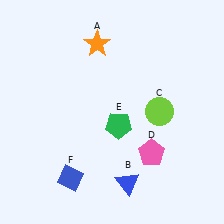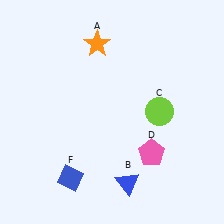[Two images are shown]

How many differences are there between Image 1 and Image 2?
There is 1 difference between the two images.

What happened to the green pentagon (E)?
The green pentagon (E) was removed in Image 2. It was in the bottom-right area of Image 1.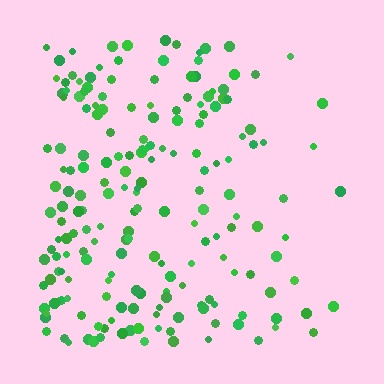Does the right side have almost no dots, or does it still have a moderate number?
Still a moderate number, just noticeably fewer than the left.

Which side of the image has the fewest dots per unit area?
The right.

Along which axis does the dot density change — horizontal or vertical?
Horizontal.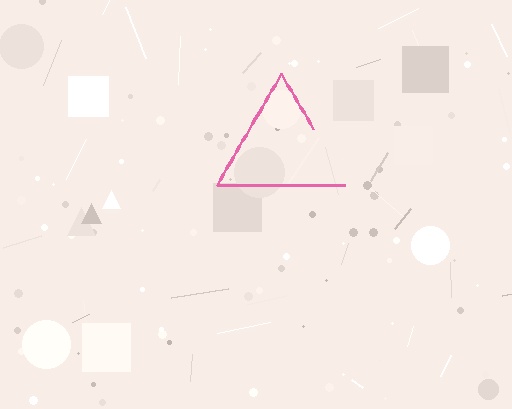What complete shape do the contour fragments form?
The contour fragments form a triangle.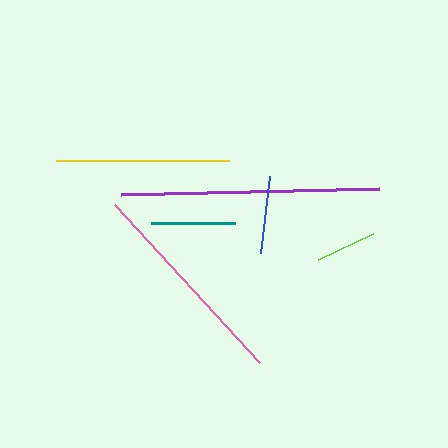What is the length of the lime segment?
The lime segment is approximately 60 pixels long.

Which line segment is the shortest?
The lime line is the shortest at approximately 60 pixels.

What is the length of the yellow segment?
The yellow segment is approximately 173 pixels long.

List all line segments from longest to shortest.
From longest to shortest: purple, pink, yellow, teal, blue, lime.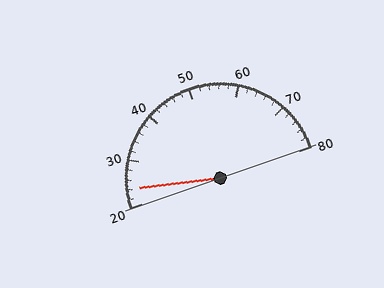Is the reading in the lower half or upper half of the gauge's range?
The reading is in the lower half of the range (20 to 80).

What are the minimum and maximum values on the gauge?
The gauge ranges from 20 to 80.